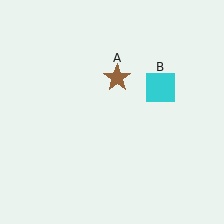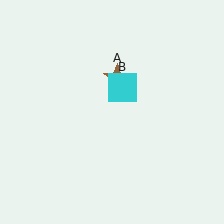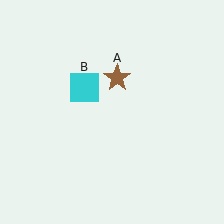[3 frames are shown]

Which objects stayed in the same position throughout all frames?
Brown star (object A) remained stationary.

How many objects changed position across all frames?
1 object changed position: cyan square (object B).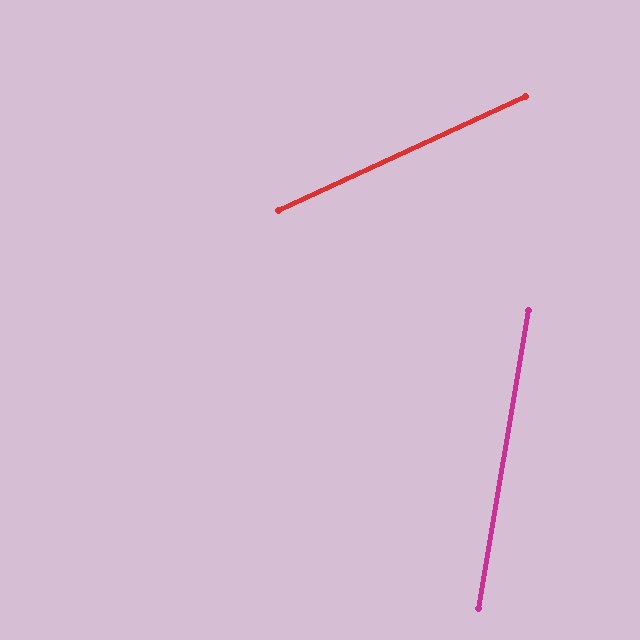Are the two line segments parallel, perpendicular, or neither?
Neither parallel nor perpendicular — they differ by about 56°.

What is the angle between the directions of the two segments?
Approximately 56 degrees.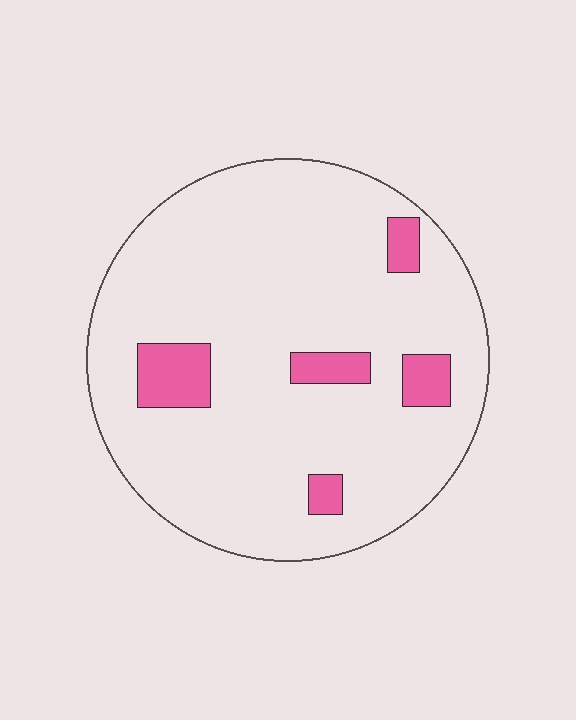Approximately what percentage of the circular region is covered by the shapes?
Approximately 10%.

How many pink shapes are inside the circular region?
5.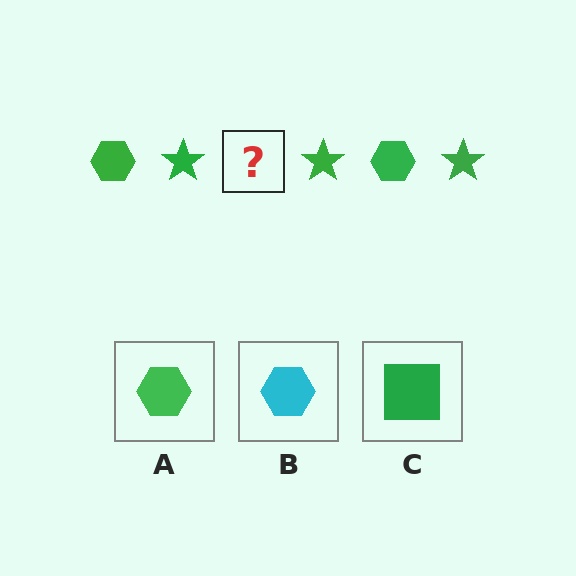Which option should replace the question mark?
Option A.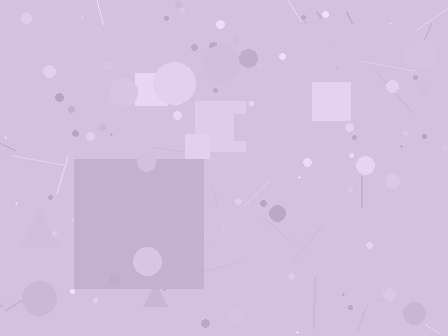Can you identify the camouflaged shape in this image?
The camouflaged shape is a square.